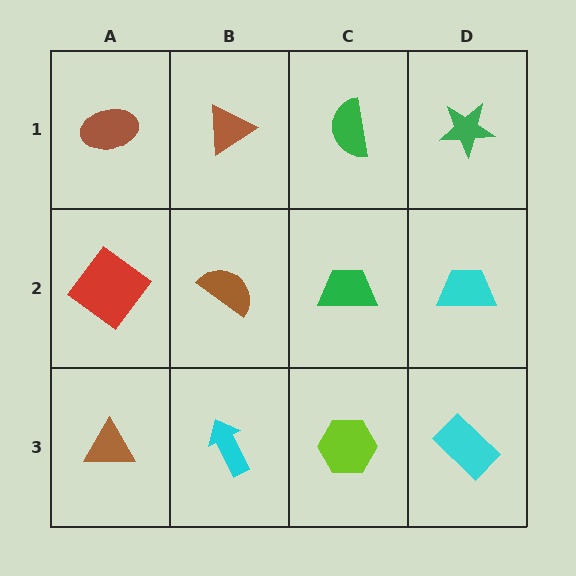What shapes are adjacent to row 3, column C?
A green trapezoid (row 2, column C), a cyan arrow (row 3, column B), a cyan rectangle (row 3, column D).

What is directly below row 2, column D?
A cyan rectangle.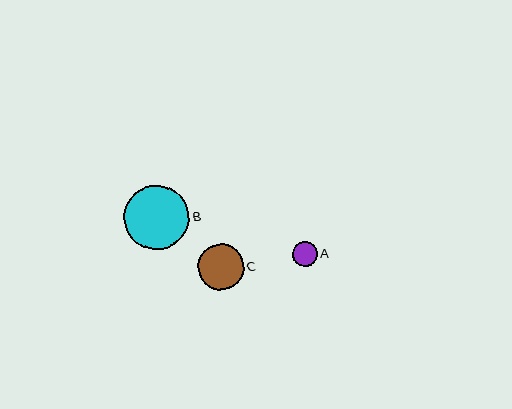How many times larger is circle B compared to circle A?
Circle B is approximately 2.6 times the size of circle A.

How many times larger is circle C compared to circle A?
Circle C is approximately 1.8 times the size of circle A.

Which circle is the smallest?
Circle A is the smallest with a size of approximately 25 pixels.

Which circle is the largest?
Circle B is the largest with a size of approximately 65 pixels.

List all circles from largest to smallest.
From largest to smallest: B, C, A.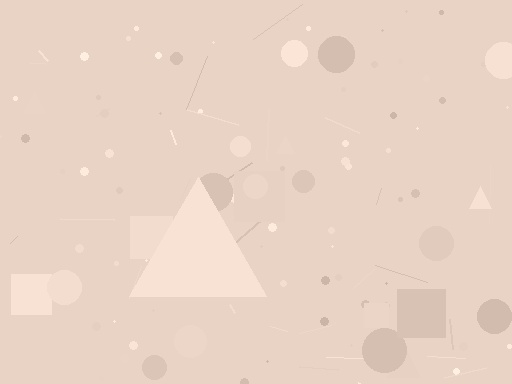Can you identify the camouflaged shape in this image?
The camouflaged shape is a triangle.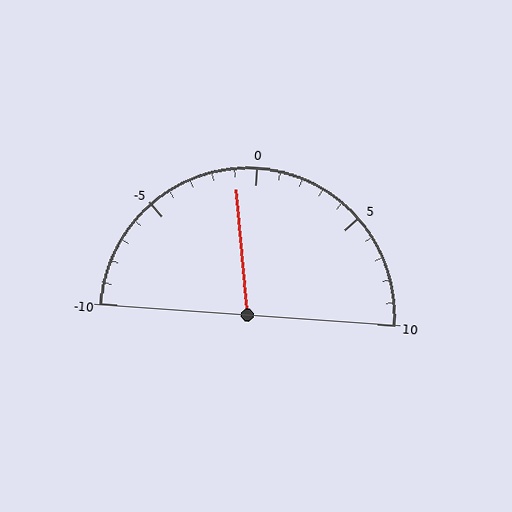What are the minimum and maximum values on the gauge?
The gauge ranges from -10 to 10.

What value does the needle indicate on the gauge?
The needle indicates approximately -1.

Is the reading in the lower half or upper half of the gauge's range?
The reading is in the lower half of the range (-10 to 10).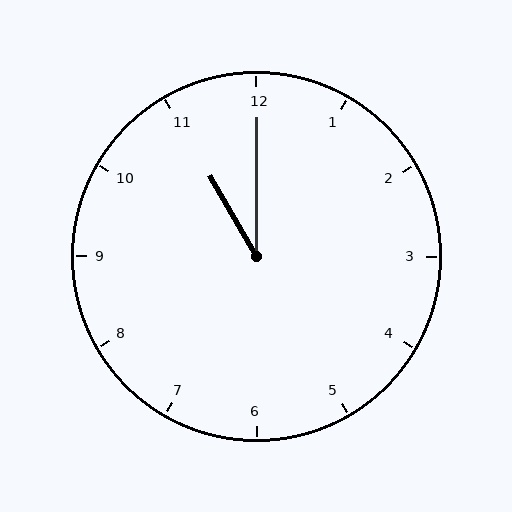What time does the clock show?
11:00.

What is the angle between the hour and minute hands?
Approximately 30 degrees.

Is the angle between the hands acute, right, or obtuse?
It is acute.